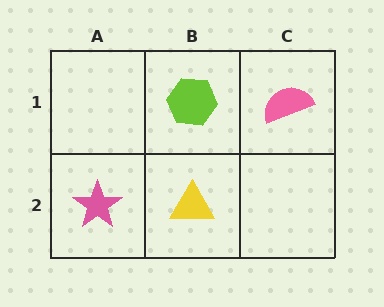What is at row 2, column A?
A pink star.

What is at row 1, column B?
A lime hexagon.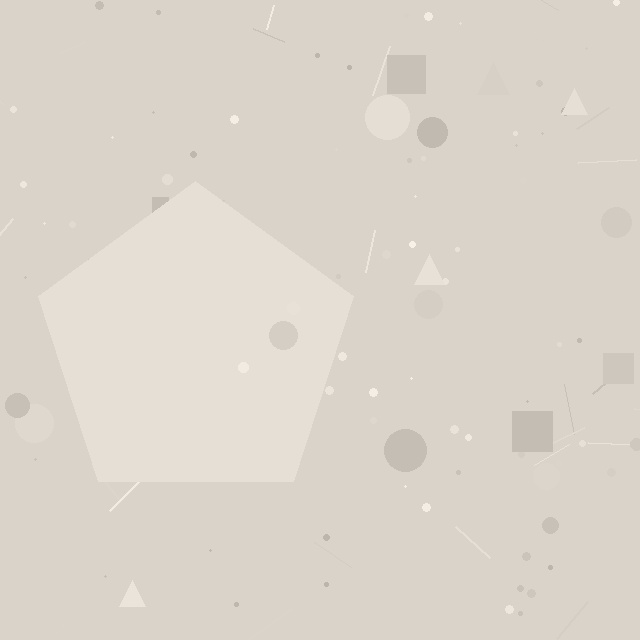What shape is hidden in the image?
A pentagon is hidden in the image.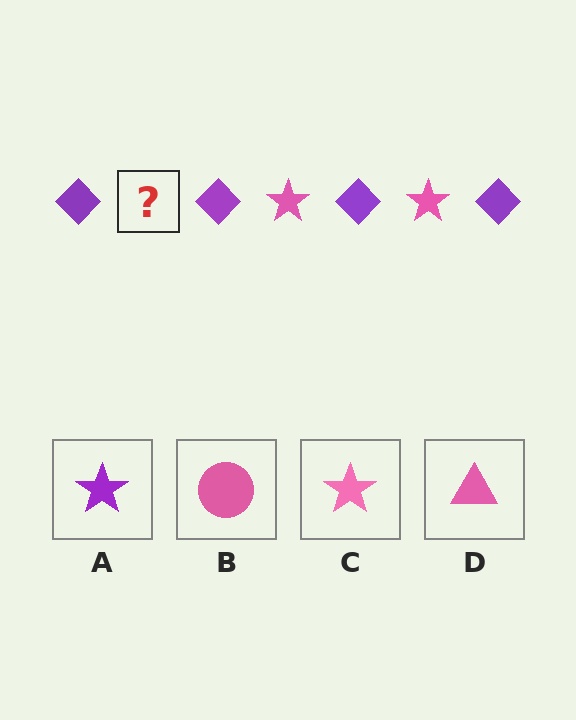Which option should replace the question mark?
Option C.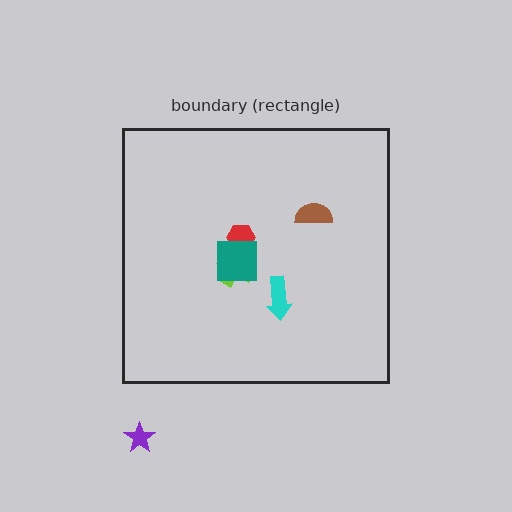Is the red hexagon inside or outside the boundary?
Inside.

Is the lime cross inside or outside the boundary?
Inside.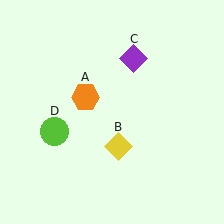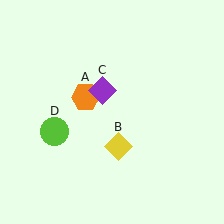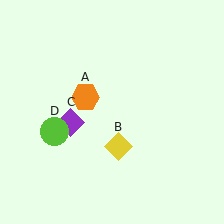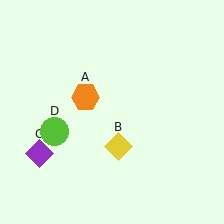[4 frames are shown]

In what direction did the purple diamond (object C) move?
The purple diamond (object C) moved down and to the left.